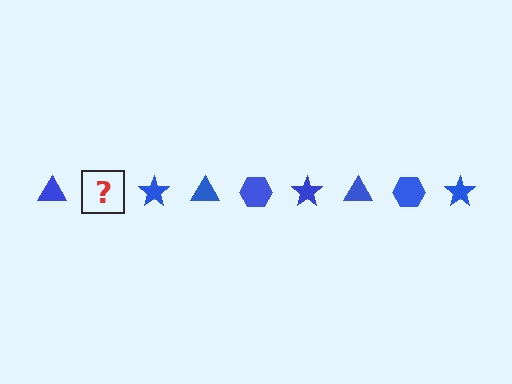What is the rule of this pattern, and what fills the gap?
The rule is that the pattern cycles through triangle, hexagon, star shapes in blue. The gap should be filled with a blue hexagon.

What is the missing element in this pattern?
The missing element is a blue hexagon.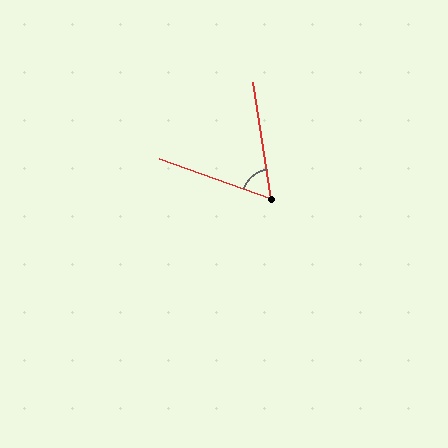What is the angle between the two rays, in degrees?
Approximately 61 degrees.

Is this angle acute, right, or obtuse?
It is acute.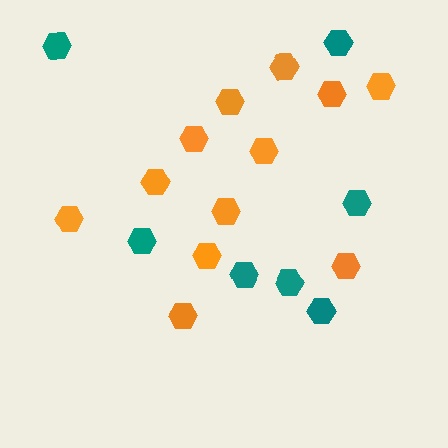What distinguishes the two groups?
There are 2 groups: one group of orange hexagons (12) and one group of teal hexagons (7).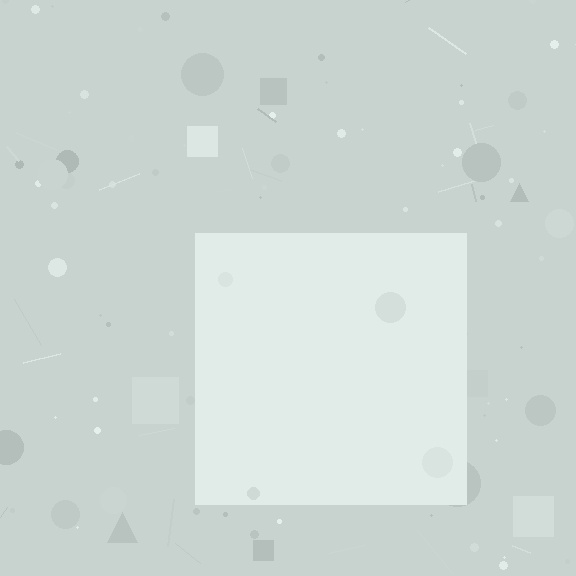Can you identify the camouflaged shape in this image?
The camouflaged shape is a square.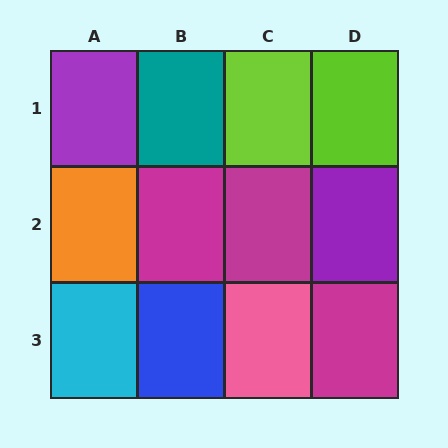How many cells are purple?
2 cells are purple.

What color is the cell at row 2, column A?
Orange.